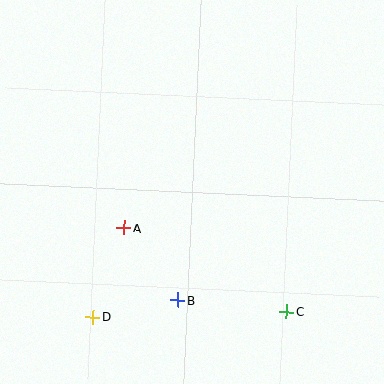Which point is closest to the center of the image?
Point A at (124, 228) is closest to the center.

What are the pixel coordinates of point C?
Point C is at (286, 312).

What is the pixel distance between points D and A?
The distance between D and A is 95 pixels.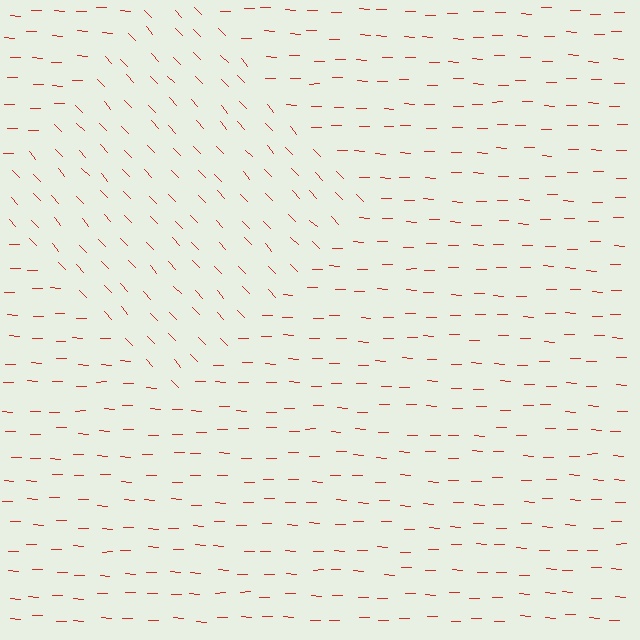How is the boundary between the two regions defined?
The boundary is defined purely by a change in line orientation (approximately 45 degrees difference). All lines are the same color and thickness.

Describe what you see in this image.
The image is filled with small red line segments. A diamond region in the image has lines oriented differently from the surrounding lines, creating a visible texture boundary.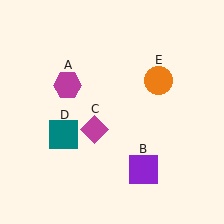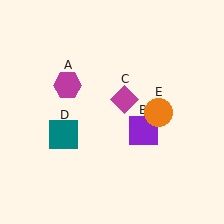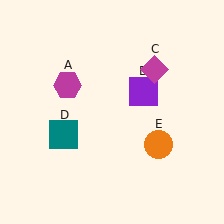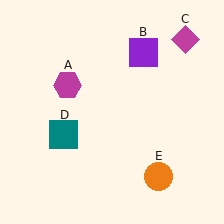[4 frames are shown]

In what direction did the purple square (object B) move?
The purple square (object B) moved up.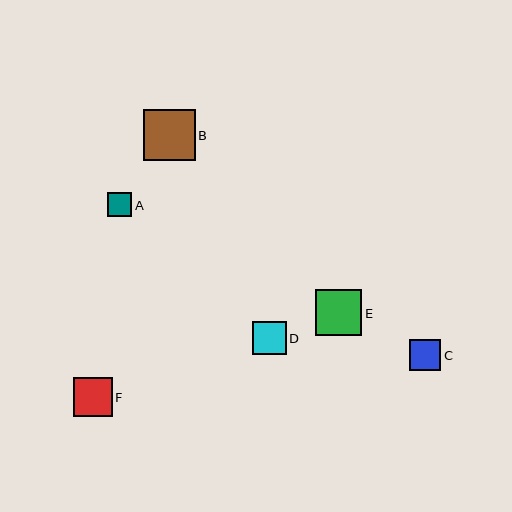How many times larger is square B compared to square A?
Square B is approximately 2.1 times the size of square A.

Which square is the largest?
Square B is the largest with a size of approximately 52 pixels.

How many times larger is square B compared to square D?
Square B is approximately 1.5 times the size of square D.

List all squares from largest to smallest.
From largest to smallest: B, E, F, D, C, A.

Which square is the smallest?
Square A is the smallest with a size of approximately 24 pixels.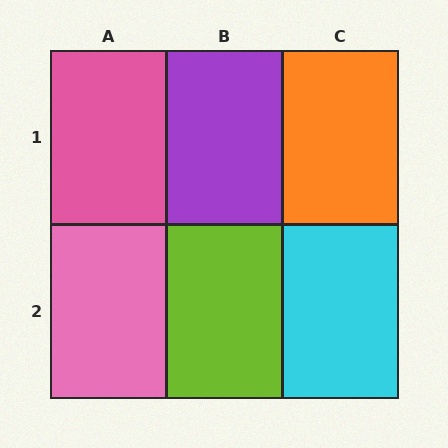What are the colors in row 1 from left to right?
Pink, purple, orange.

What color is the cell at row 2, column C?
Cyan.